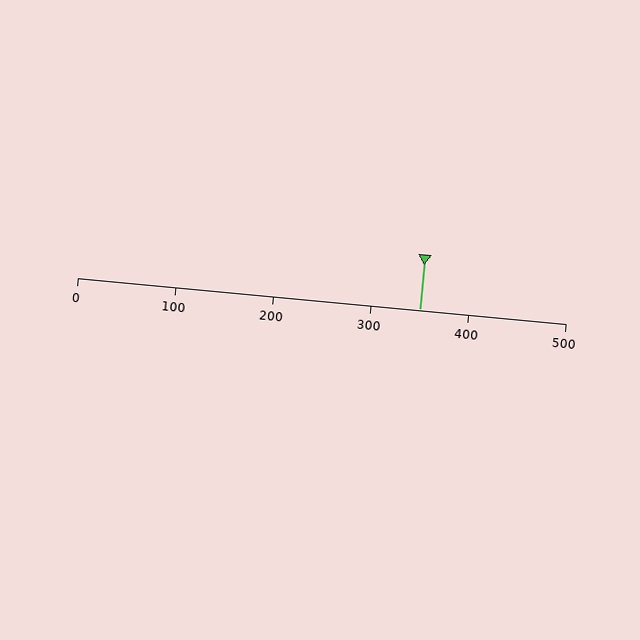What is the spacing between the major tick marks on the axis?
The major ticks are spaced 100 apart.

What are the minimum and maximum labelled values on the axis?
The axis runs from 0 to 500.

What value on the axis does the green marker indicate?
The marker indicates approximately 350.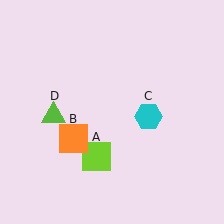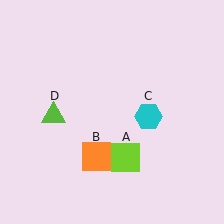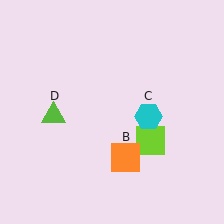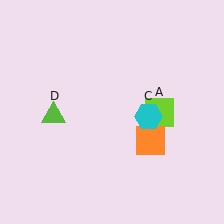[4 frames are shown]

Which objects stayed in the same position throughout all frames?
Cyan hexagon (object C) and lime triangle (object D) remained stationary.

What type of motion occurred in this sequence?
The lime square (object A), orange square (object B) rotated counterclockwise around the center of the scene.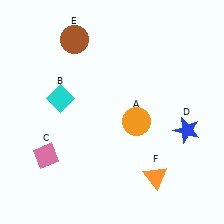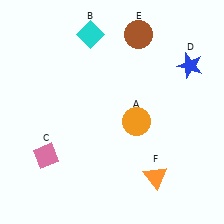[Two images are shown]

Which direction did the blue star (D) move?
The blue star (D) moved up.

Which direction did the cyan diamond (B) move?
The cyan diamond (B) moved up.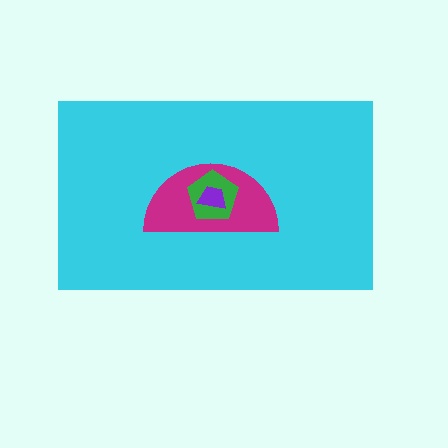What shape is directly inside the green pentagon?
The purple trapezoid.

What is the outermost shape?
The cyan rectangle.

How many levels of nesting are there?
4.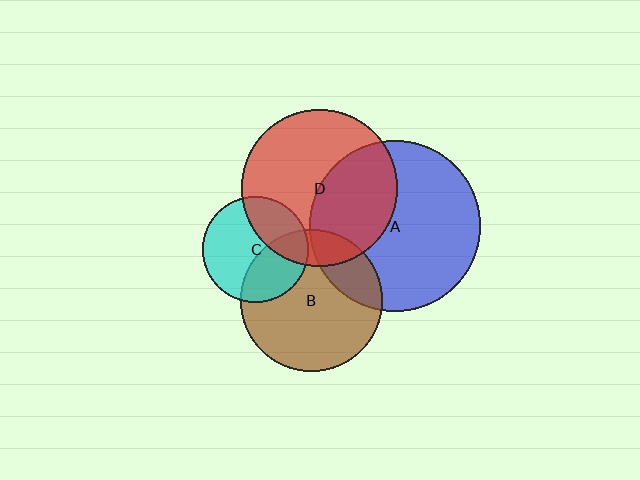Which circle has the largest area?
Circle A (blue).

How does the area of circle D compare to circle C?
Approximately 2.2 times.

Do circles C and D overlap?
Yes.